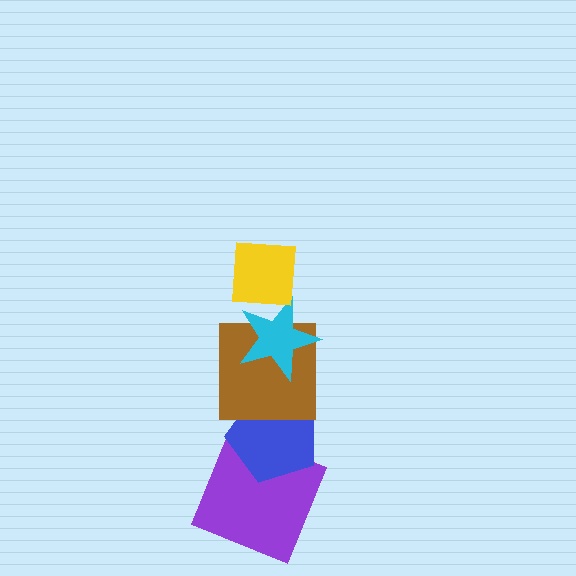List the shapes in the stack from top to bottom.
From top to bottom: the yellow square, the cyan star, the brown square, the blue pentagon, the purple square.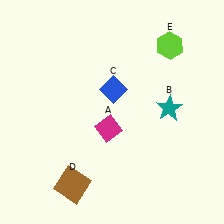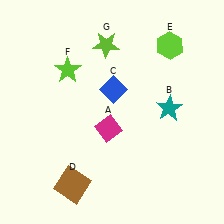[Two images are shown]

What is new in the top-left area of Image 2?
A lime star (F) was added in the top-left area of Image 2.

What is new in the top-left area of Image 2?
A lime star (G) was added in the top-left area of Image 2.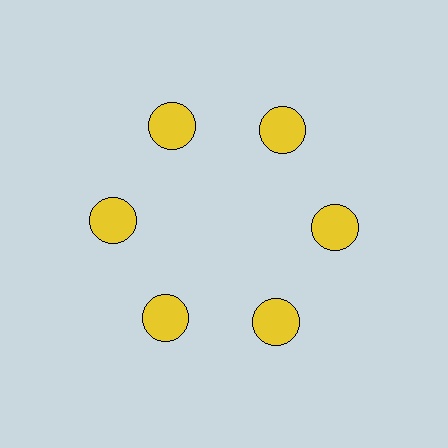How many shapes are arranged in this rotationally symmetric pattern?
There are 6 shapes, arranged in 6 groups of 1.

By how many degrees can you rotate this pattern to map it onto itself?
The pattern maps onto itself every 60 degrees of rotation.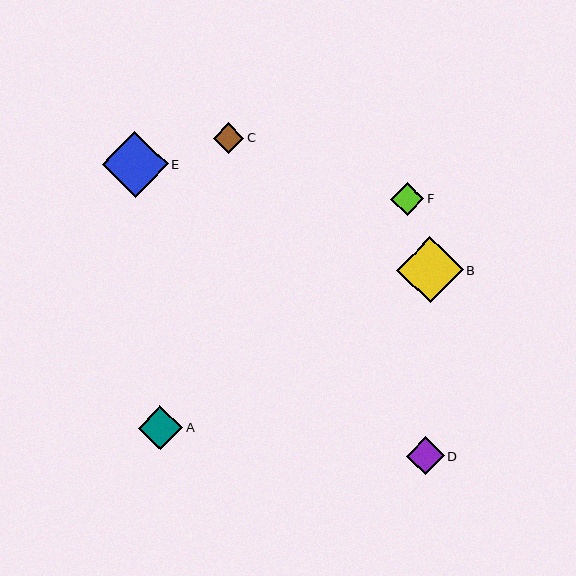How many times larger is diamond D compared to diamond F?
Diamond D is approximately 1.1 times the size of diamond F.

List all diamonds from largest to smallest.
From largest to smallest: B, E, A, D, F, C.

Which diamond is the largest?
Diamond B is the largest with a size of approximately 67 pixels.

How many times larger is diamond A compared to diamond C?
Diamond A is approximately 1.5 times the size of diamond C.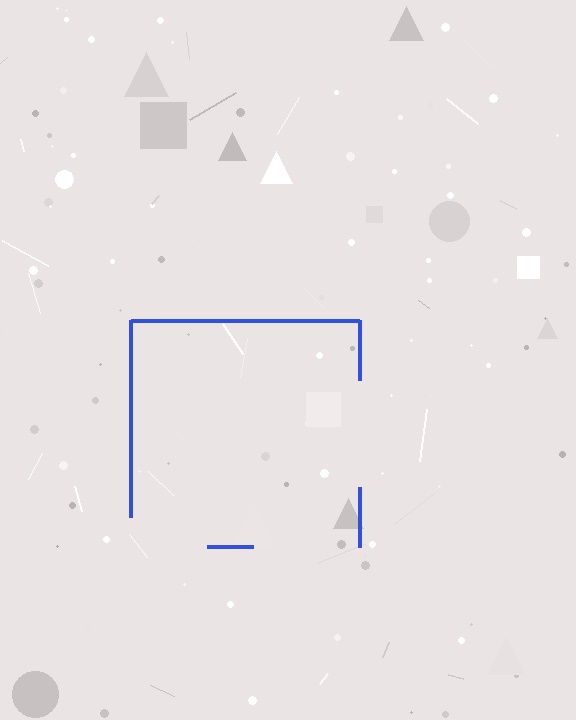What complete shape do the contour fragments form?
The contour fragments form a square.